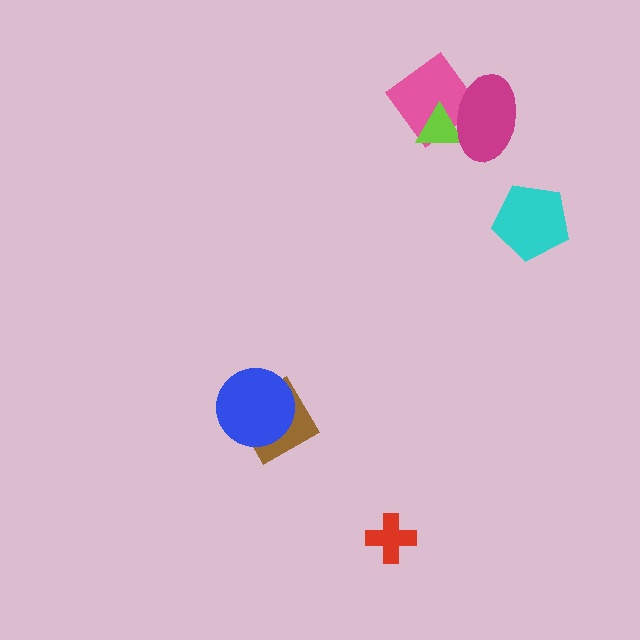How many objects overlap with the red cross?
0 objects overlap with the red cross.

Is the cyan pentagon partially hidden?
No, no other shape covers it.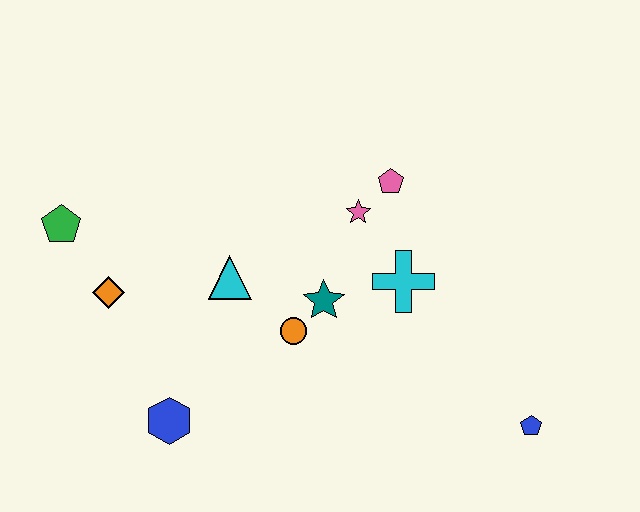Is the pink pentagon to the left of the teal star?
No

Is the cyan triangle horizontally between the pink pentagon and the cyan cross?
No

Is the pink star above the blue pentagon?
Yes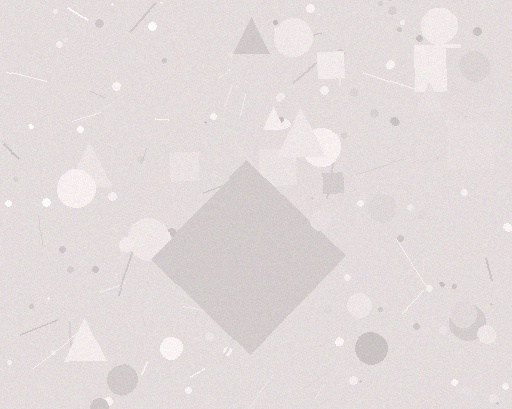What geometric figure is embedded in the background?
A diamond is embedded in the background.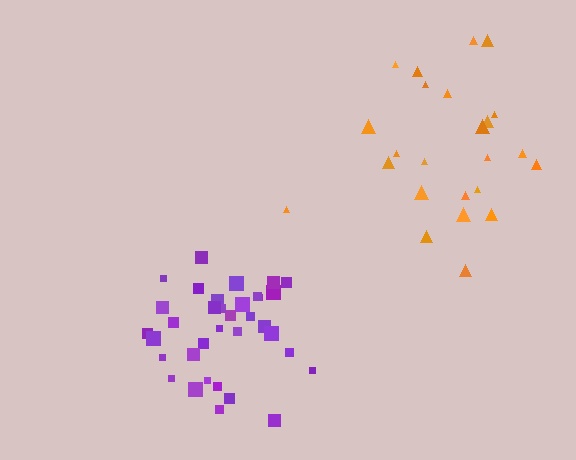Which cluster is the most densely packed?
Purple.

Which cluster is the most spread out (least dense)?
Orange.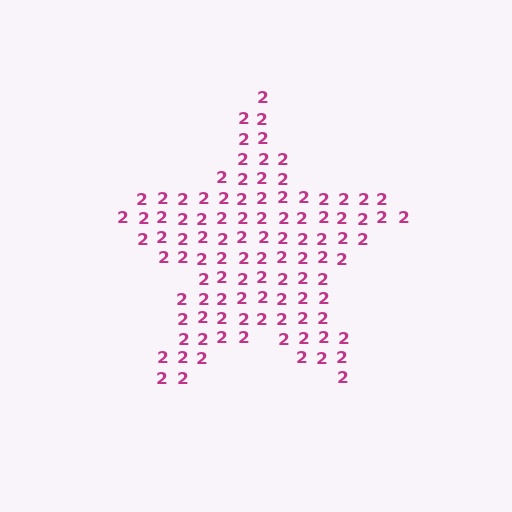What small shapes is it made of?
It is made of small digit 2's.